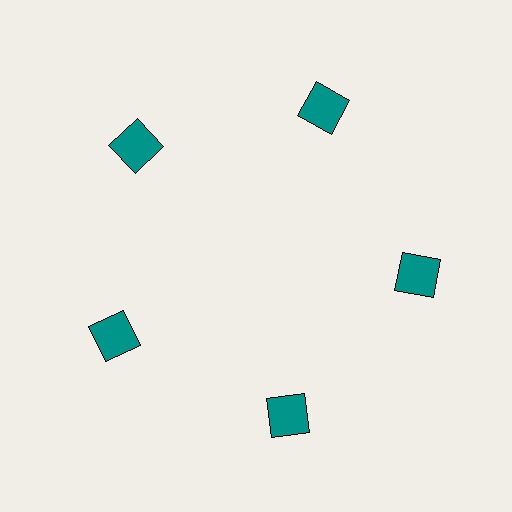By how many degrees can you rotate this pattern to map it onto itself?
The pattern maps onto itself every 72 degrees of rotation.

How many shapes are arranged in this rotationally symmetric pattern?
There are 5 shapes, arranged in 5 groups of 1.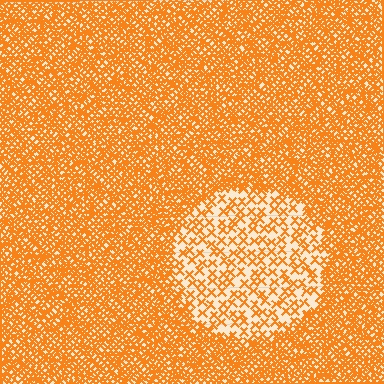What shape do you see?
I see a circle.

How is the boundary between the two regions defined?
The boundary is defined by a change in element density (approximately 2.8x ratio). All elements are the same color, size, and shape.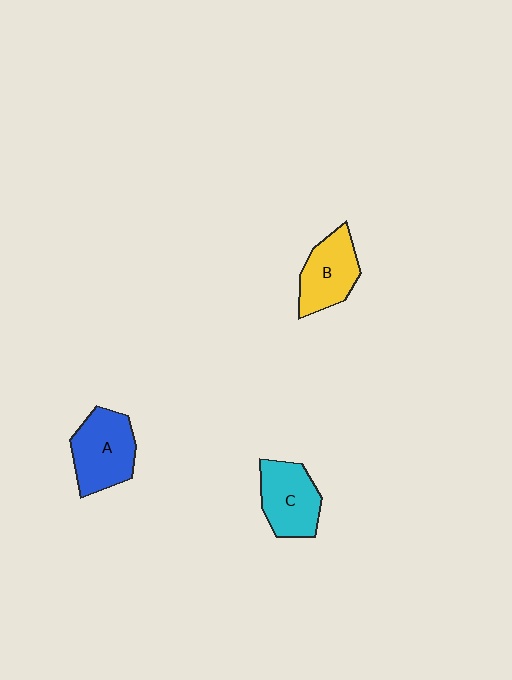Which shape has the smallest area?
Shape B (yellow).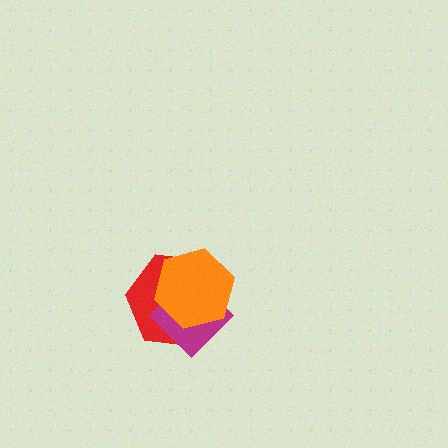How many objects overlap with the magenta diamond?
2 objects overlap with the magenta diamond.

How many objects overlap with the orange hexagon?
2 objects overlap with the orange hexagon.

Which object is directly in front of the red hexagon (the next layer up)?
The magenta diamond is directly in front of the red hexagon.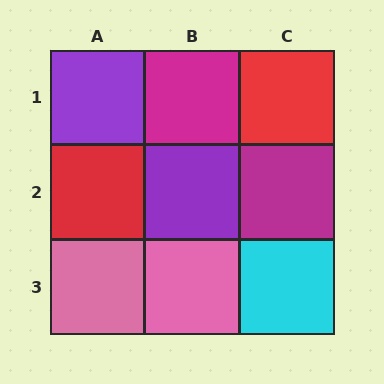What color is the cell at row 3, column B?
Pink.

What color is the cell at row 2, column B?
Purple.